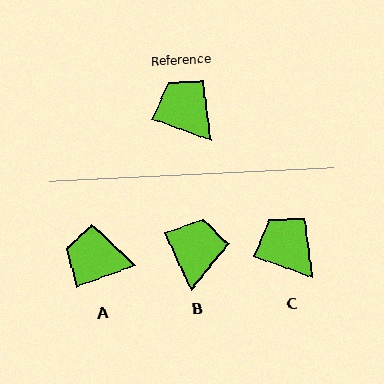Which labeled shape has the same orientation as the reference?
C.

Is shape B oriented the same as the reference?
No, it is off by about 47 degrees.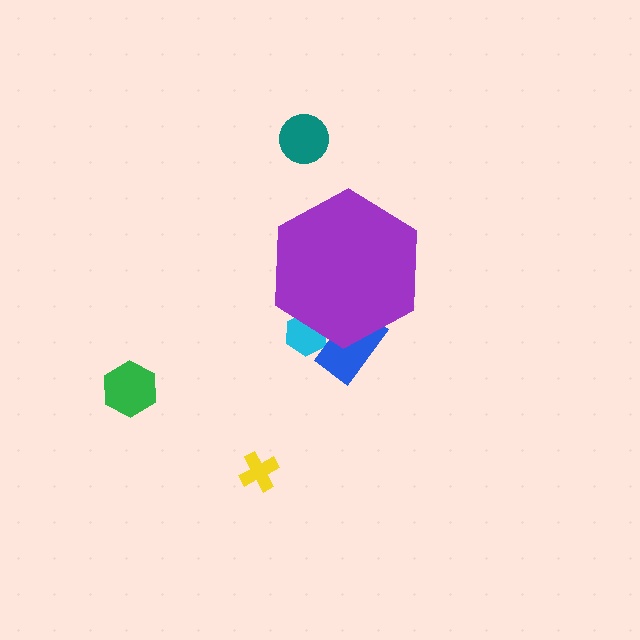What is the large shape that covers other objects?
A purple hexagon.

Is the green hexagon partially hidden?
No, the green hexagon is fully visible.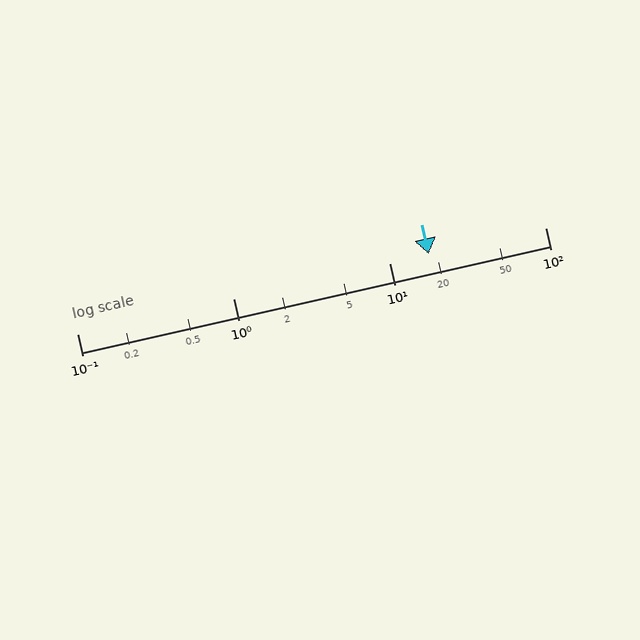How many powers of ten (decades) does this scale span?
The scale spans 3 decades, from 0.1 to 100.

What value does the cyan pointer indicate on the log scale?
The pointer indicates approximately 18.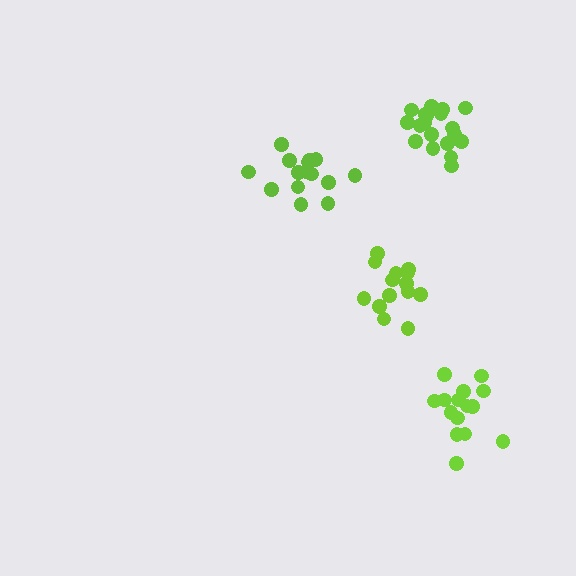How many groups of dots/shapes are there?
There are 4 groups.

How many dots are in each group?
Group 1: 19 dots, Group 2: 15 dots, Group 3: 15 dots, Group 4: 15 dots (64 total).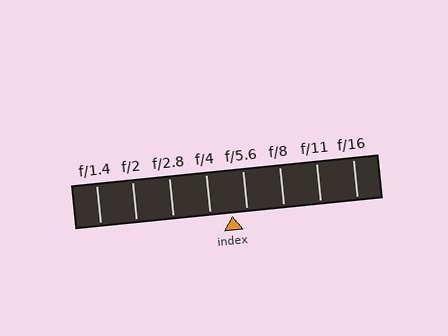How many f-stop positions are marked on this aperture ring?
There are 8 f-stop positions marked.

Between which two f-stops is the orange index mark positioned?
The index mark is between f/4 and f/5.6.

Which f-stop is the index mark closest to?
The index mark is closest to f/5.6.